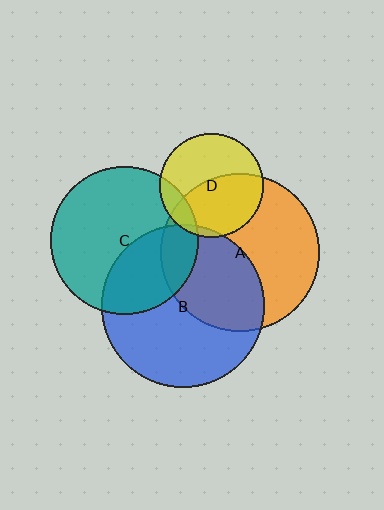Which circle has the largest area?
Circle B (blue).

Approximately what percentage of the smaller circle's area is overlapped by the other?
Approximately 5%.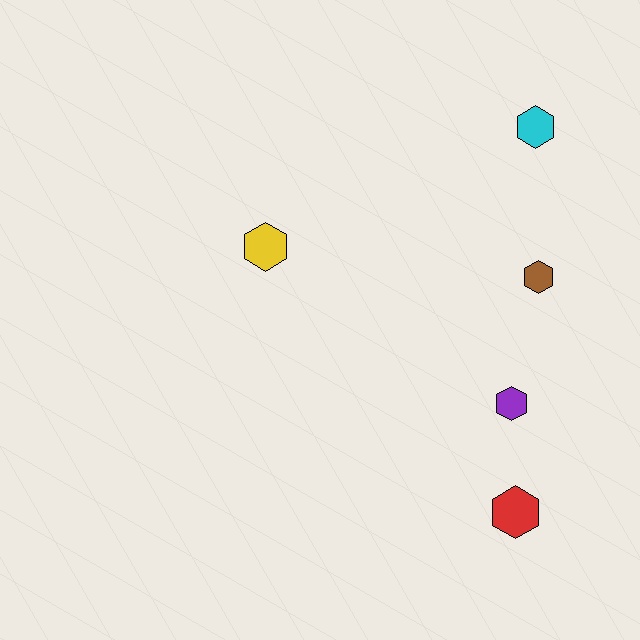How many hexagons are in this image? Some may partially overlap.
There are 5 hexagons.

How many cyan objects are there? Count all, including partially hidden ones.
There is 1 cyan object.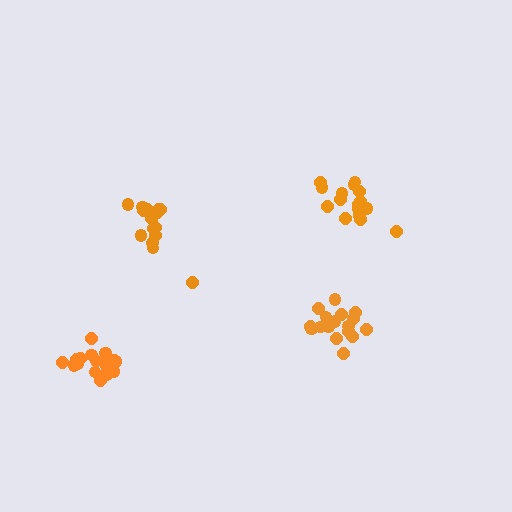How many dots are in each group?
Group 1: 15 dots, Group 2: 16 dots, Group 3: 18 dots, Group 4: 17 dots (66 total).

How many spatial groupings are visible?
There are 4 spatial groupings.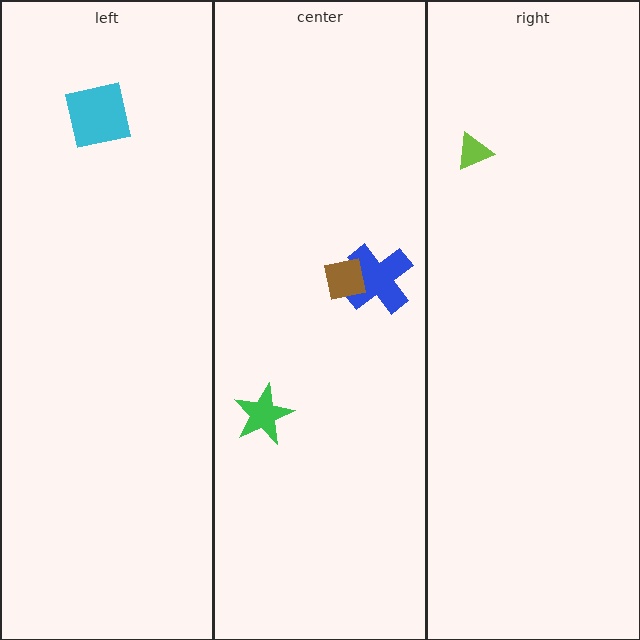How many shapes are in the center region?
3.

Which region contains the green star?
The center region.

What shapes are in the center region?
The blue cross, the green star, the brown square.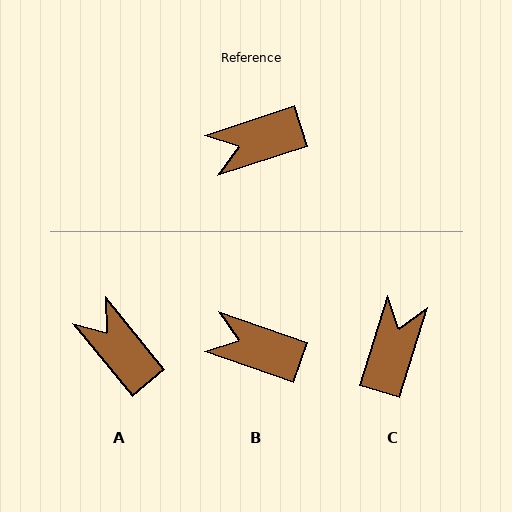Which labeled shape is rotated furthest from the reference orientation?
C, about 125 degrees away.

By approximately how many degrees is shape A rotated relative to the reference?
Approximately 68 degrees clockwise.